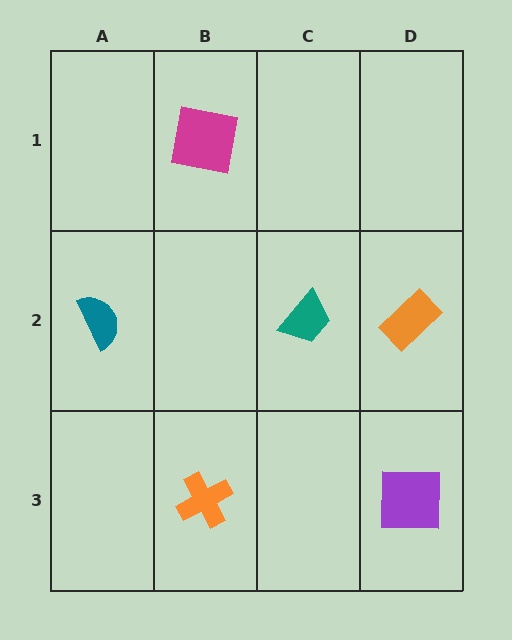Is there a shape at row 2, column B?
No, that cell is empty.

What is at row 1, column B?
A magenta square.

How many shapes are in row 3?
2 shapes.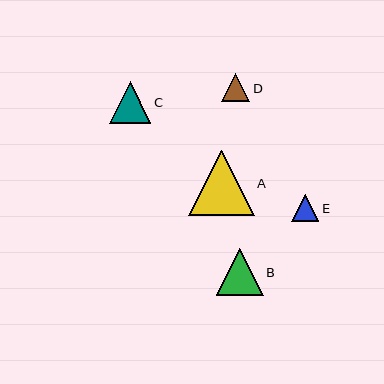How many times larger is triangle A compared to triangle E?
Triangle A is approximately 2.4 times the size of triangle E.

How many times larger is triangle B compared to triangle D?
Triangle B is approximately 1.7 times the size of triangle D.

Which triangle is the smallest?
Triangle E is the smallest with a size of approximately 27 pixels.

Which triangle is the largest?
Triangle A is the largest with a size of approximately 65 pixels.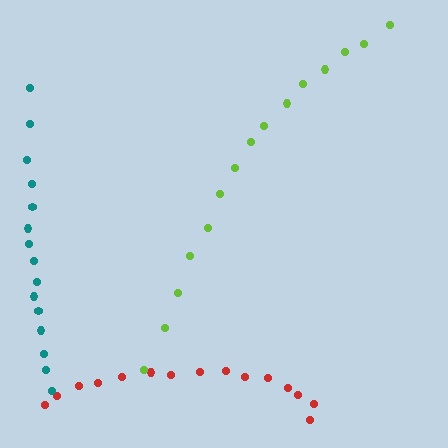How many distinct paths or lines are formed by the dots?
There are 3 distinct paths.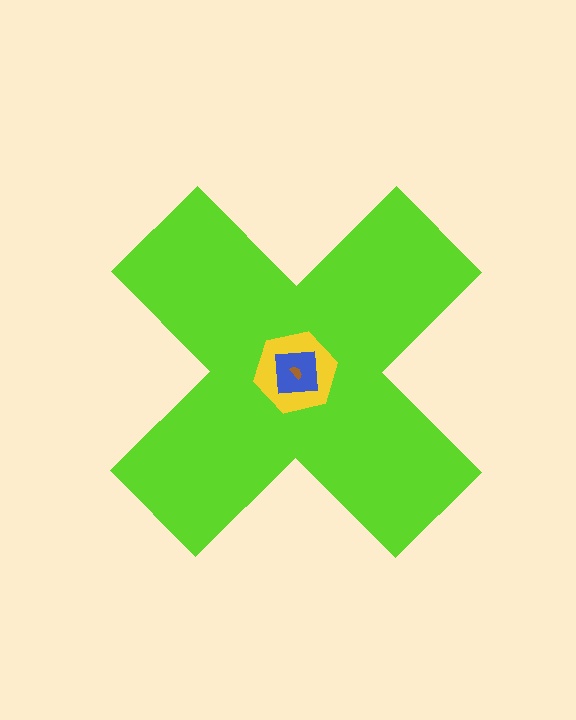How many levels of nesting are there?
4.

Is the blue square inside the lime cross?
Yes.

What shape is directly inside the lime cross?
The yellow hexagon.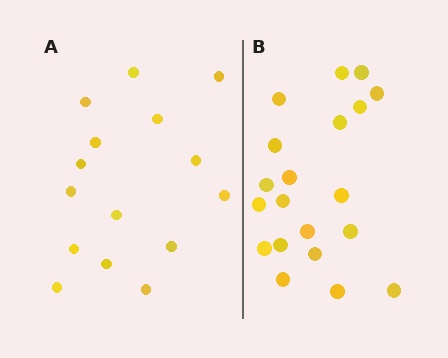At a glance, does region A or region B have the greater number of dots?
Region B (the right region) has more dots.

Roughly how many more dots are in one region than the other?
Region B has about 5 more dots than region A.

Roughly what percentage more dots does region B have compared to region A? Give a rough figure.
About 35% more.